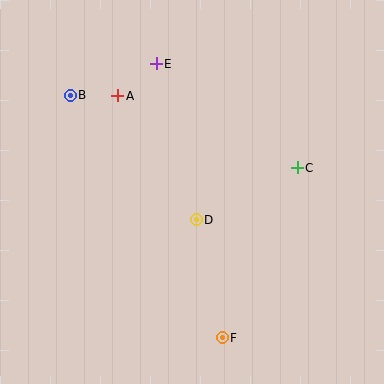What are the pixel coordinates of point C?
Point C is at (297, 168).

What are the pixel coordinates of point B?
Point B is at (70, 95).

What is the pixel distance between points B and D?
The distance between B and D is 177 pixels.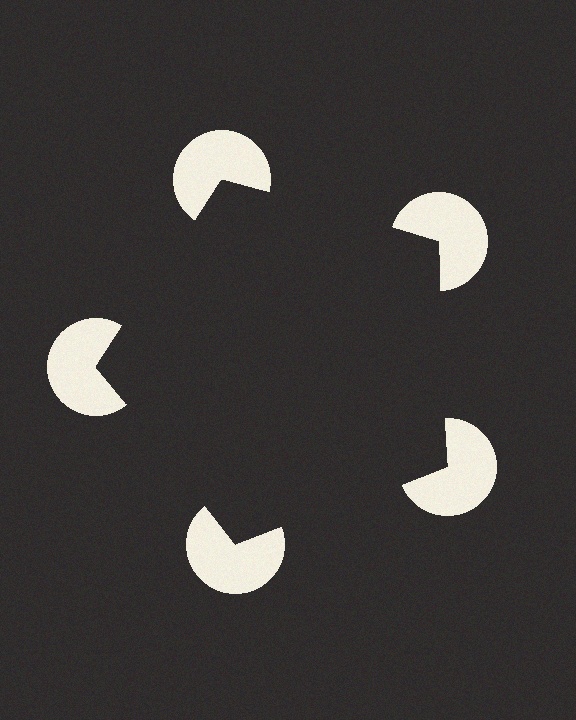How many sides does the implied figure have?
5 sides.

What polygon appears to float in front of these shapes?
An illusory pentagon — its edges are inferred from the aligned wedge cuts in the pac-man discs, not physically drawn.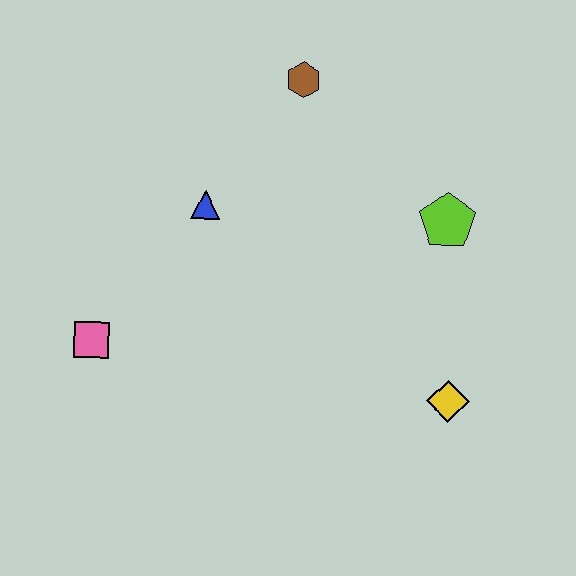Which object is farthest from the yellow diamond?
The pink square is farthest from the yellow diamond.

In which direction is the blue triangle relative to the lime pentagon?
The blue triangle is to the left of the lime pentagon.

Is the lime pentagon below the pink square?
No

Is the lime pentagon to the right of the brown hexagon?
Yes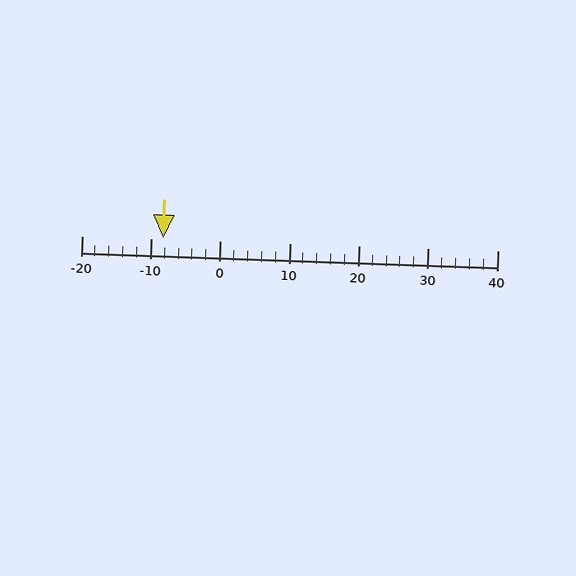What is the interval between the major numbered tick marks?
The major tick marks are spaced 10 units apart.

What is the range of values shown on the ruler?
The ruler shows values from -20 to 40.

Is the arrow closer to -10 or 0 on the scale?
The arrow is closer to -10.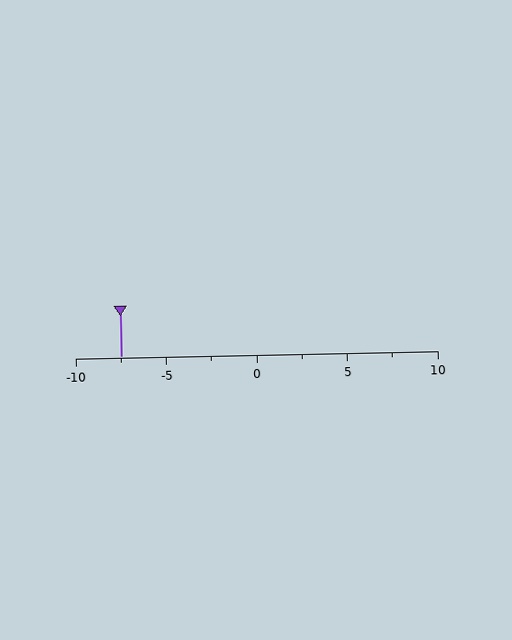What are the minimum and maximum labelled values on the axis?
The axis runs from -10 to 10.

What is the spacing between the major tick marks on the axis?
The major ticks are spaced 5 apart.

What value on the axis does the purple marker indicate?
The marker indicates approximately -7.5.